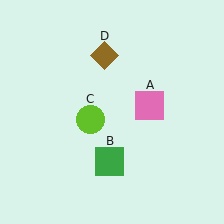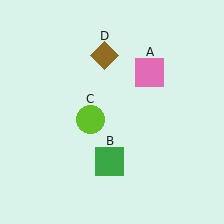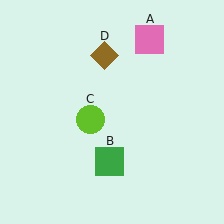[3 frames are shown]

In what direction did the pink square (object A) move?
The pink square (object A) moved up.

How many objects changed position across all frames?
1 object changed position: pink square (object A).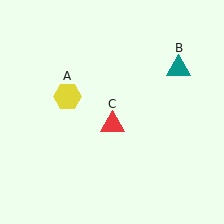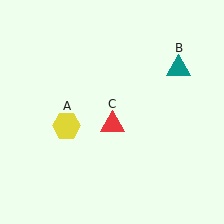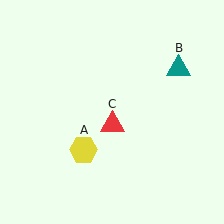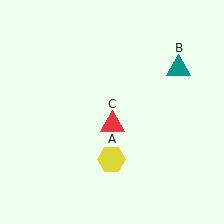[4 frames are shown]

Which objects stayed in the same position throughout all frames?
Teal triangle (object B) and red triangle (object C) remained stationary.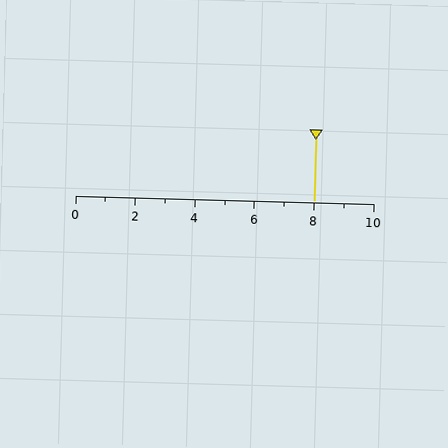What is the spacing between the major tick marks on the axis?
The major ticks are spaced 2 apart.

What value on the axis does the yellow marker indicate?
The marker indicates approximately 8.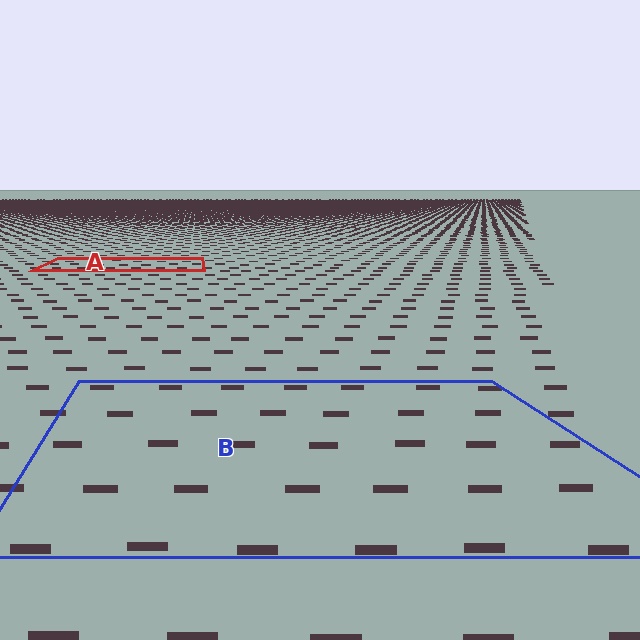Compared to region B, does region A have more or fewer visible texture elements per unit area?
Region A has more texture elements per unit area — they are packed more densely because it is farther away.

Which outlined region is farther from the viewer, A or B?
Region A is farther from the viewer — the texture elements inside it appear smaller and more densely packed.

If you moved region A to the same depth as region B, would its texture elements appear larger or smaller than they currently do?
They would appear larger. At a closer depth, the same texture elements are projected at a bigger on-screen size.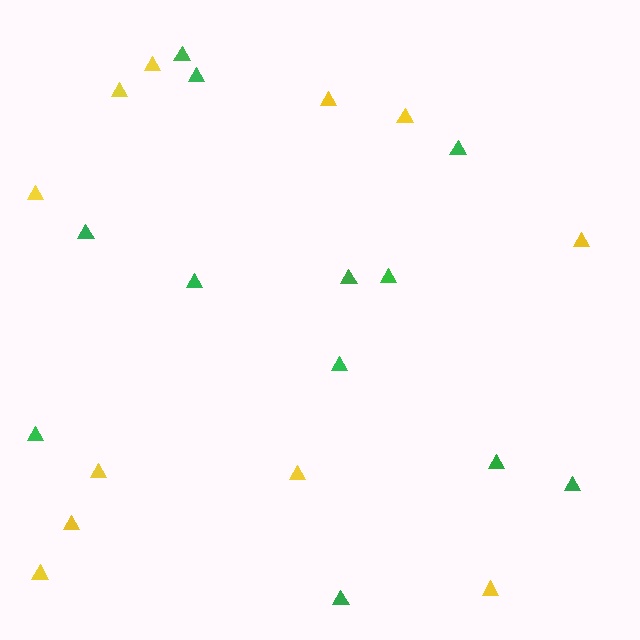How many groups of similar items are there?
There are 2 groups: one group of green triangles (12) and one group of yellow triangles (11).